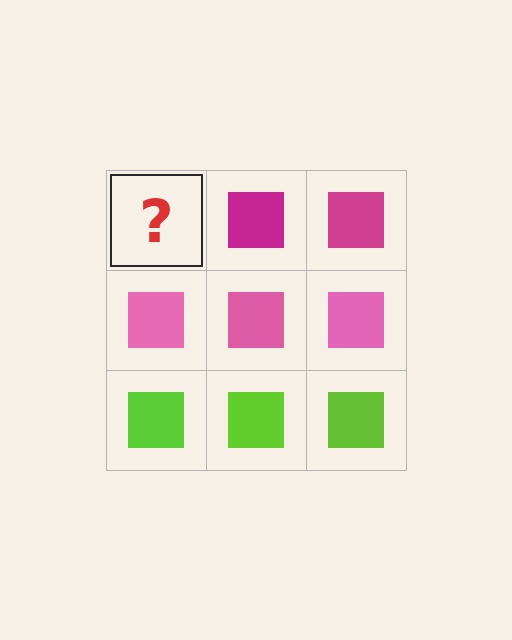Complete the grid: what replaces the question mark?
The question mark should be replaced with a magenta square.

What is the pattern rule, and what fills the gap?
The rule is that each row has a consistent color. The gap should be filled with a magenta square.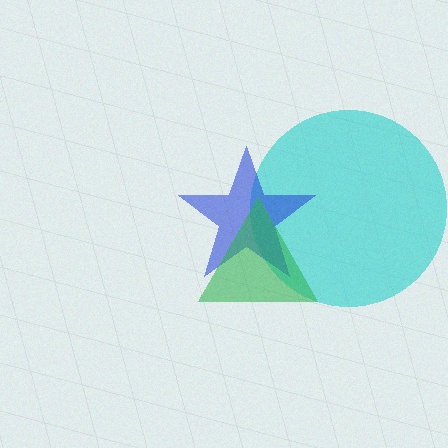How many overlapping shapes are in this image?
There are 3 overlapping shapes in the image.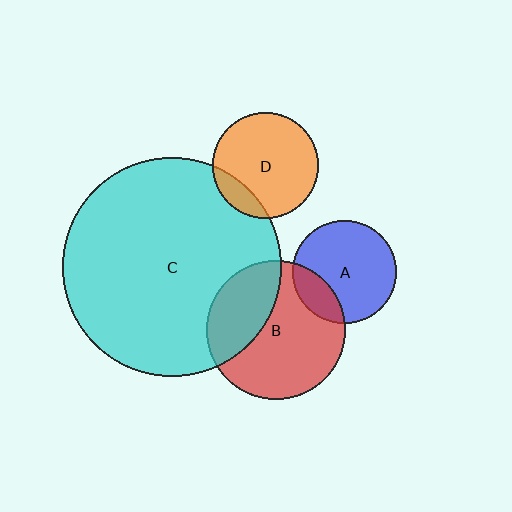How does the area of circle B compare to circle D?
Approximately 1.7 times.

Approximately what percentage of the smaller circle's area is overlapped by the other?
Approximately 20%.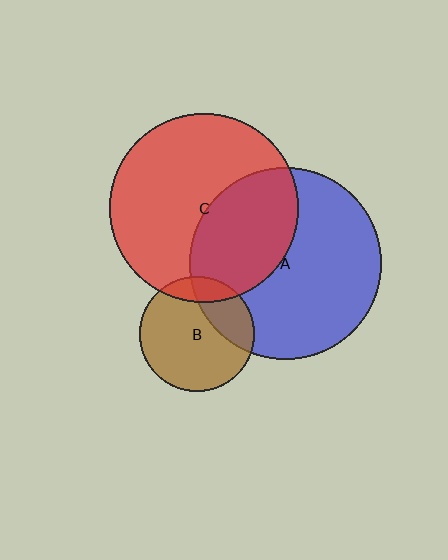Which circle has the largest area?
Circle A (blue).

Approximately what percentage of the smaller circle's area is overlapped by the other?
Approximately 40%.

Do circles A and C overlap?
Yes.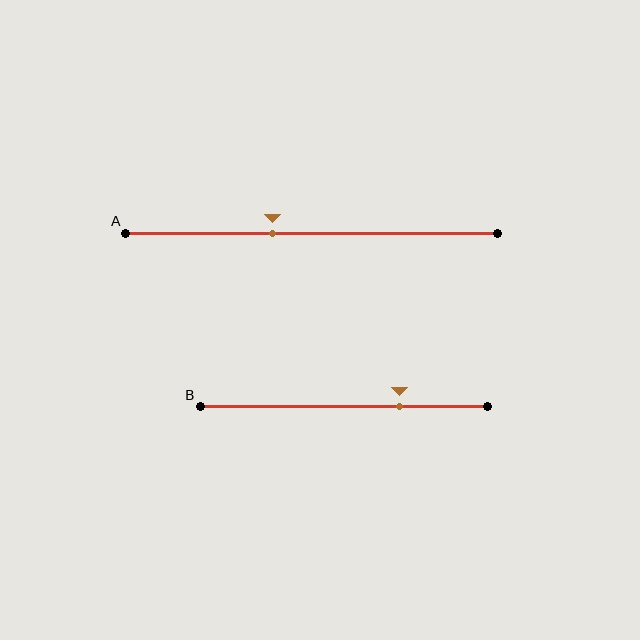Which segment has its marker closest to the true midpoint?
Segment A has its marker closest to the true midpoint.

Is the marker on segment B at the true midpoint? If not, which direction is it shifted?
No, the marker on segment B is shifted to the right by about 20% of the segment length.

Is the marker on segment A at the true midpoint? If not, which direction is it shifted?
No, the marker on segment A is shifted to the left by about 10% of the segment length.